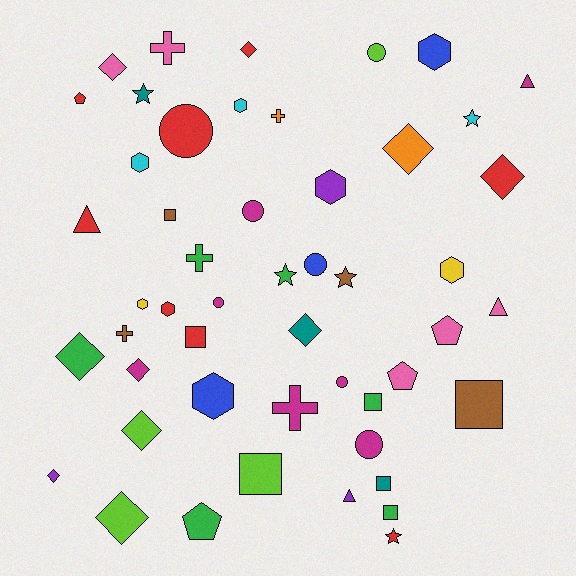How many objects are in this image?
There are 50 objects.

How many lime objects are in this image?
There are 4 lime objects.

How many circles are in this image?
There are 7 circles.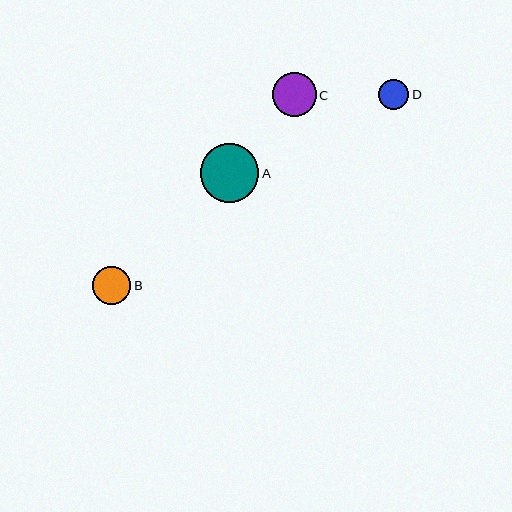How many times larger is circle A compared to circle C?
Circle A is approximately 1.4 times the size of circle C.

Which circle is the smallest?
Circle D is the smallest with a size of approximately 30 pixels.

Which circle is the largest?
Circle A is the largest with a size of approximately 59 pixels.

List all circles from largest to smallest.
From largest to smallest: A, C, B, D.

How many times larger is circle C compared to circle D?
Circle C is approximately 1.4 times the size of circle D.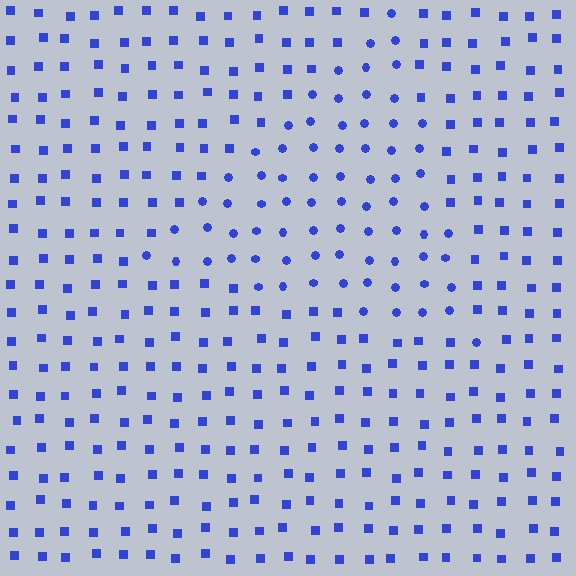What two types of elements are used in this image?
The image uses circles inside the triangle region and squares outside it.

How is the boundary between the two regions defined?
The boundary is defined by a change in element shape: circles inside vs. squares outside. All elements share the same color and spacing.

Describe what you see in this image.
The image is filled with small blue elements arranged in a uniform grid. A triangle-shaped region contains circles, while the surrounding area contains squares. The boundary is defined purely by the change in element shape.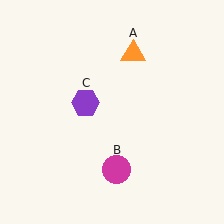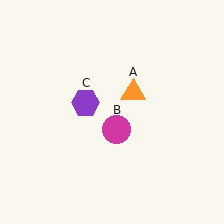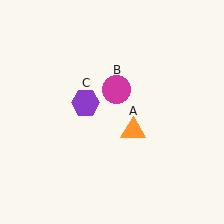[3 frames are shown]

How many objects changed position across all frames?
2 objects changed position: orange triangle (object A), magenta circle (object B).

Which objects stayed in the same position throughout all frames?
Purple hexagon (object C) remained stationary.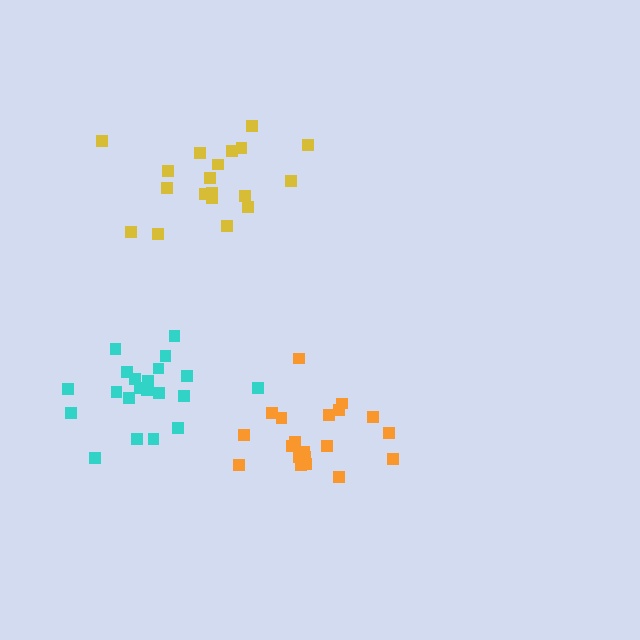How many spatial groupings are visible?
There are 3 spatial groupings.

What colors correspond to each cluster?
The clusters are colored: yellow, cyan, orange.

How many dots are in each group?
Group 1: 19 dots, Group 2: 21 dots, Group 3: 20 dots (60 total).